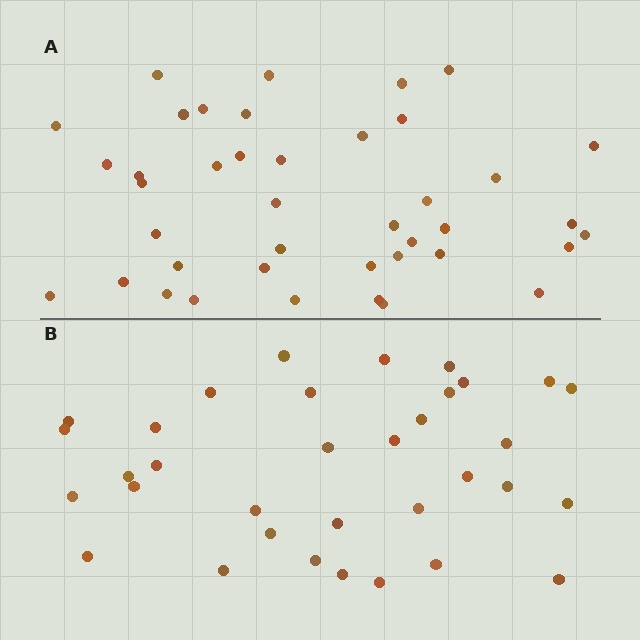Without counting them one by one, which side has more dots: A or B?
Region A (the top region) has more dots.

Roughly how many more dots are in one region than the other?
Region A has roughly 8 or so more dots than region B.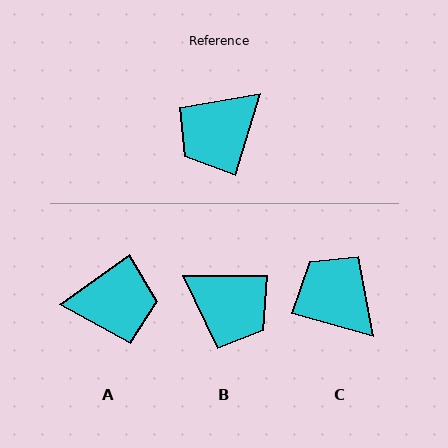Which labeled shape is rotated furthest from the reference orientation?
A, about 142 degrees away.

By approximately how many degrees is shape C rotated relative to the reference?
Approximately 89 degrees clockwise.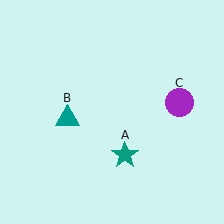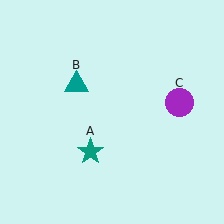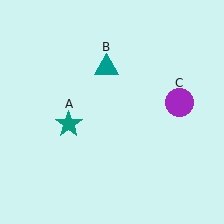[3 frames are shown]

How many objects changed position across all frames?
2 objects changed position: teal star (object A), teal triangle (object B).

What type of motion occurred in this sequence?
The teal star (object A), teal triangle (object B) rotated clockwise around the center of the scene.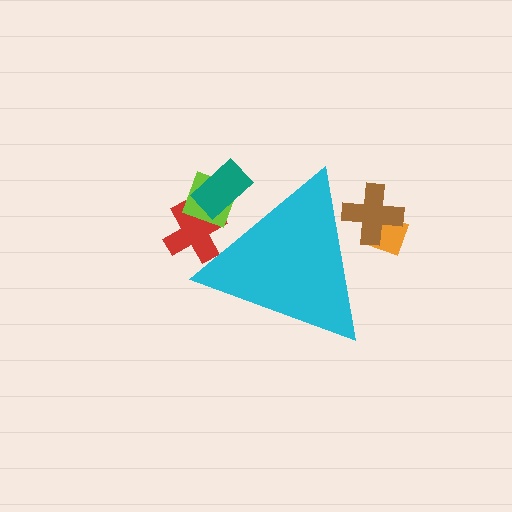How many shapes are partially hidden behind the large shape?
5 shapes are partially hidden.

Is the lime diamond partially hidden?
Yes, the lime diamond is partially hidden behind the cyan triangle.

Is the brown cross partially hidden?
Yes, the brown cross is partially hidden behind the cyan triangle.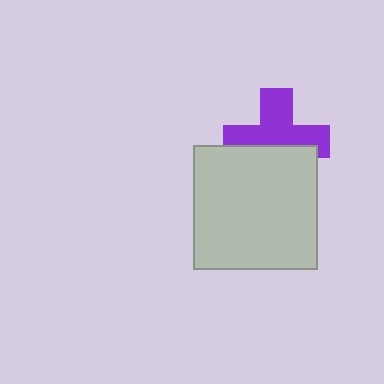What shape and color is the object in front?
The object in front is a light gray square.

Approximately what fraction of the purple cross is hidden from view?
Roughly 40% of the purple cross is hidden behind the light gray square.